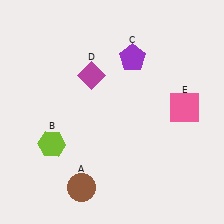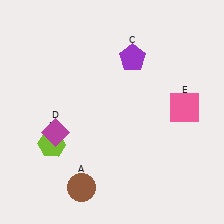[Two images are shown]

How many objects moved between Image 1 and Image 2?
1 object moved between the two images.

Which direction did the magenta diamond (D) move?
The magenta diamond (D) moved down.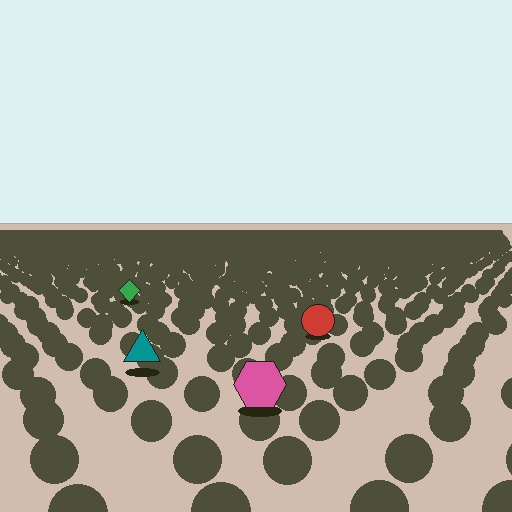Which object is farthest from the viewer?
The green diamond is farthest from the viewer. It appears smaller and the ground texture around it is denser.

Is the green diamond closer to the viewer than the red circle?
No. The red circle is closer — you can tell from the texture gradient: the ground texture is coarser near it.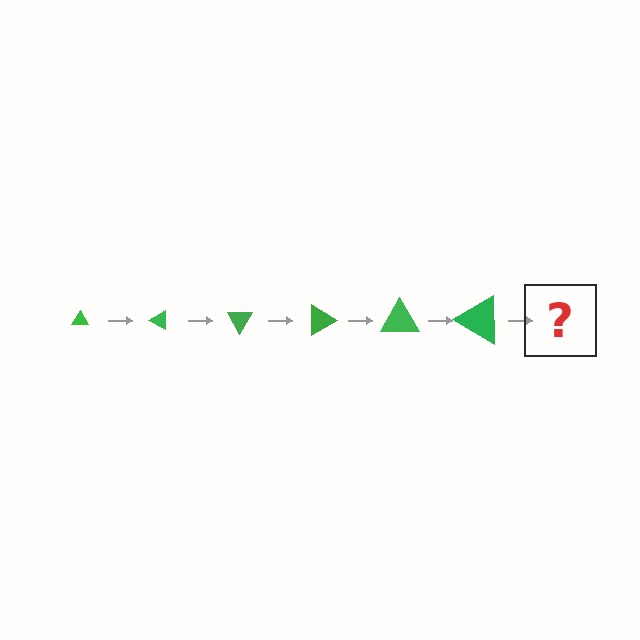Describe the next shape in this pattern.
It should be a triangle, larger than the previous one and rotated 180 degrees from the start.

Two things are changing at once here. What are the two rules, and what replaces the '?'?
The two rules are that the triangle grows larger each step and it rotates 30 degrees each step. The '?' should be a triangle, larger than the previous one and rotated 180 degrees from the start.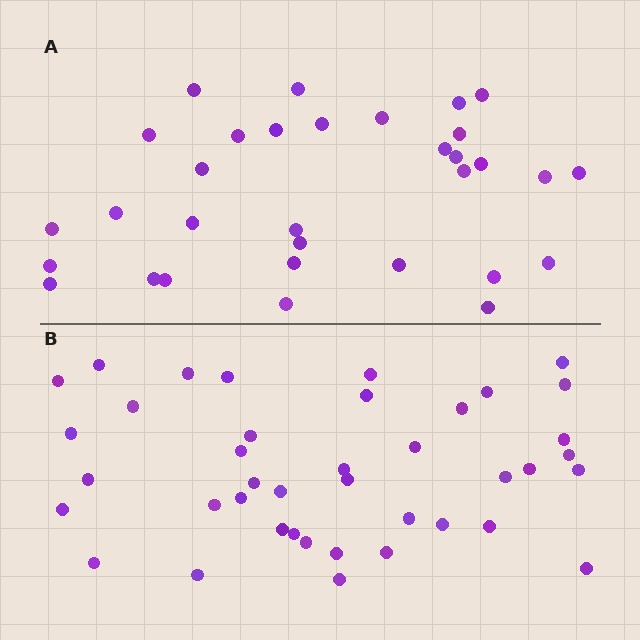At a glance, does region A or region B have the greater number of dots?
Region B (the bottom region) has more dots.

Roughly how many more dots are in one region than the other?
Region B has roughly 8 or so more dots than region A.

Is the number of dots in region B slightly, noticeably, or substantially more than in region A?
Region B has noticeably more, but not dramatically so. The ratio is roughly 1.2 to 1.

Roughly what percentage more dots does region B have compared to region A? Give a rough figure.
About 25% more.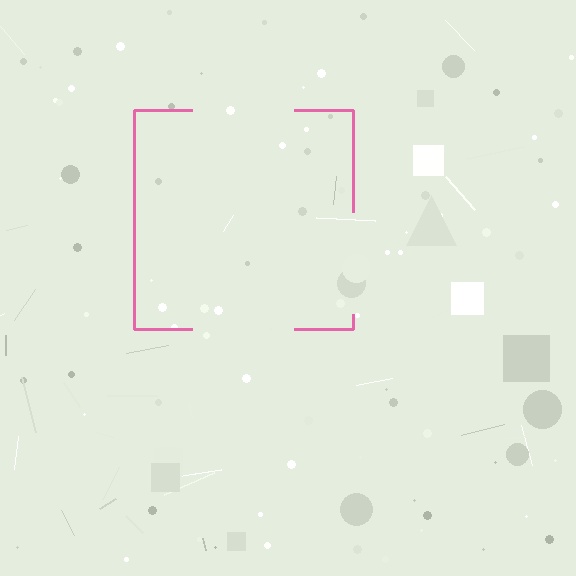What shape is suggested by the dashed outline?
The dashed outline suggests a square.